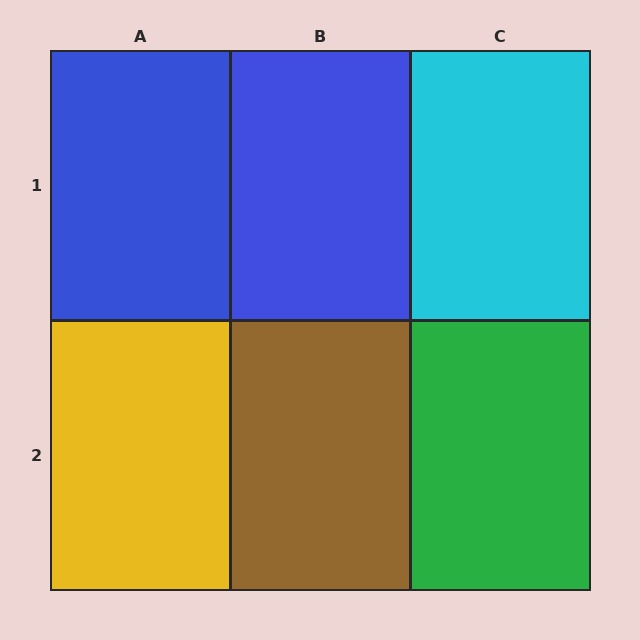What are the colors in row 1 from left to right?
Blue, blue, cyan.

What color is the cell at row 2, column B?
Brown.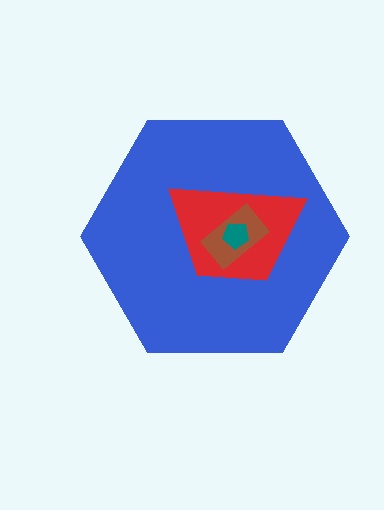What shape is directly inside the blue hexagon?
The red trapezoid.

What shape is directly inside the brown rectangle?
The teal pentagon.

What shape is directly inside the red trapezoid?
The brown rectangle.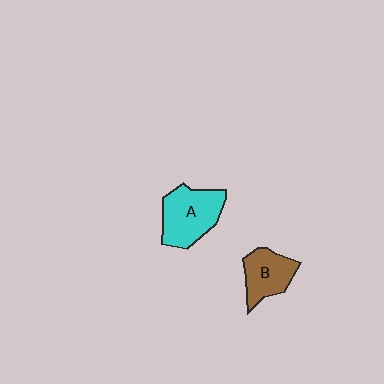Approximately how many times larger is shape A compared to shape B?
Approximately 1.4 times.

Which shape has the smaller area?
Shape B (brown).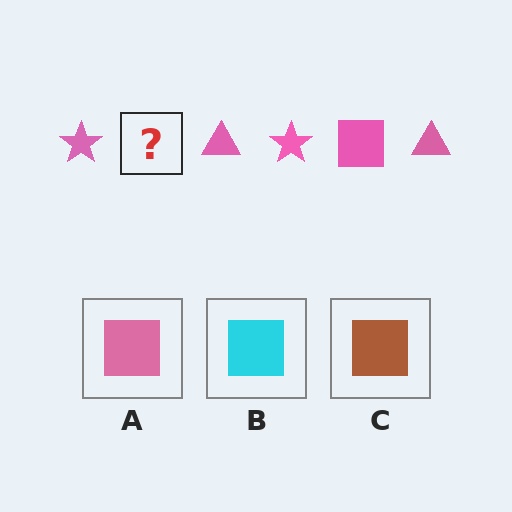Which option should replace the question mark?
Option A.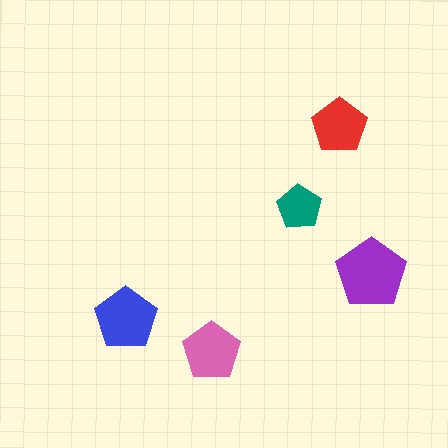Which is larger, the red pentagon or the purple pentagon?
The purple one.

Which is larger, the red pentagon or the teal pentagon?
The red one.